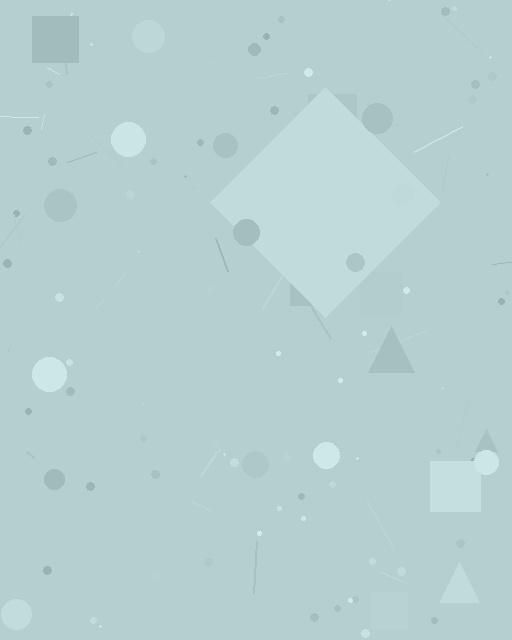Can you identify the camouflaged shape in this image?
The camouflaged shape is a diamond.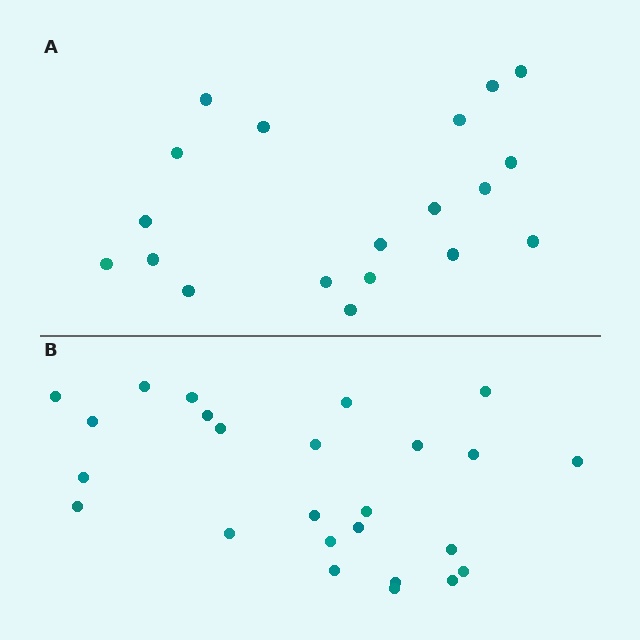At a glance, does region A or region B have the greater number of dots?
Region B (the bottom region) has more dots.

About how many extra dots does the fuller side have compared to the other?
Region B has about 6 more dots than region A.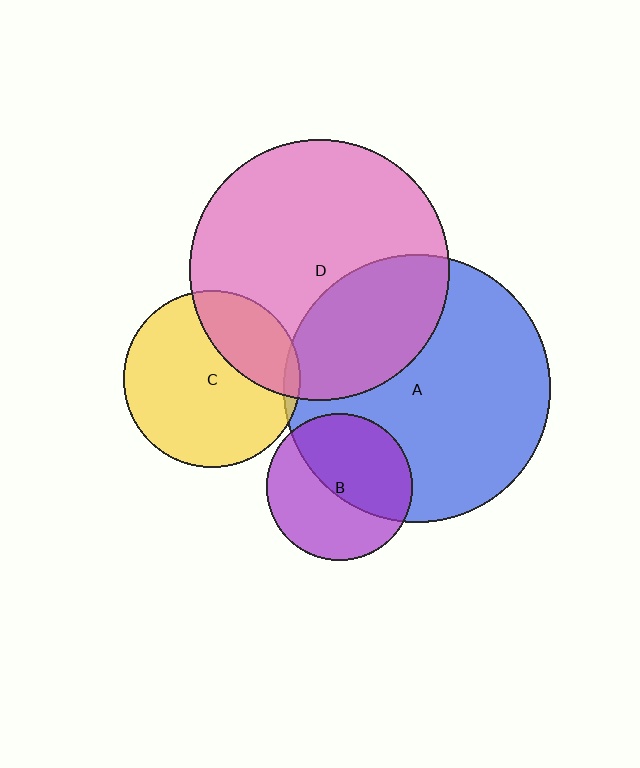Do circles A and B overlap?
Yes.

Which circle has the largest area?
Circle A (blue).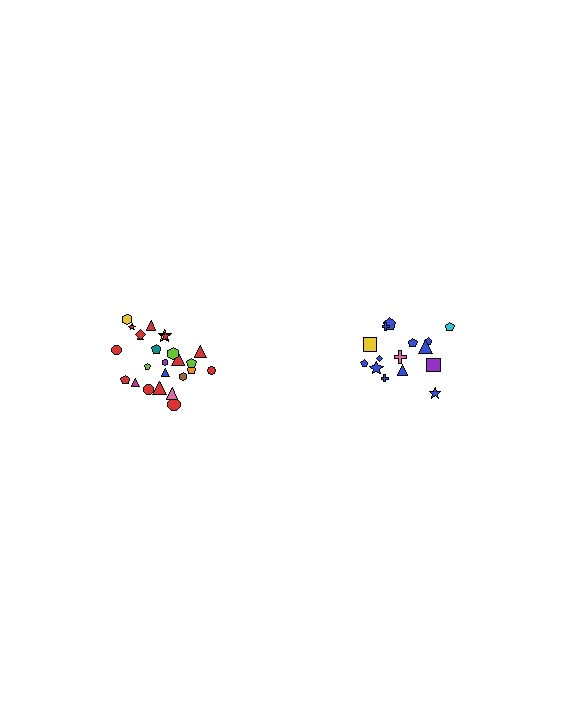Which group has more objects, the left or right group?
The left group.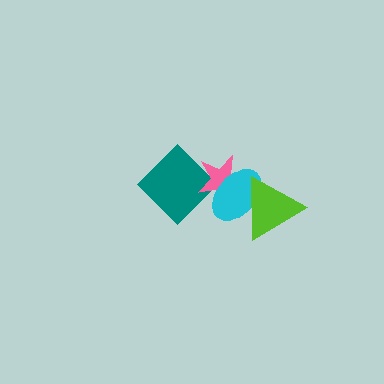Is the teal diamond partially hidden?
Yes, it is partially covered by another shape.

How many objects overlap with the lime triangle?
2 objects overlap with the lime triangle.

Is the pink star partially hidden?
Yes, it is partially covered by another shape.